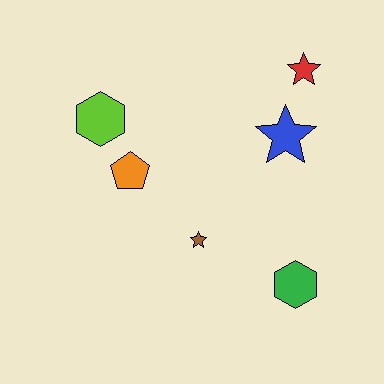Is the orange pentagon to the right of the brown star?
No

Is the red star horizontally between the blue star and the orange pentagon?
No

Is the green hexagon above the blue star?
No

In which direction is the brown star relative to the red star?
The brown star is below the red star.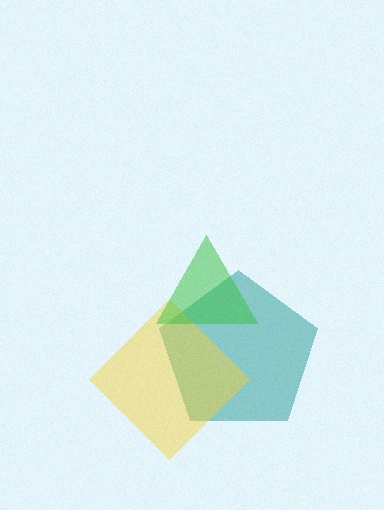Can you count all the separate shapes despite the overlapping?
Yes, there are 3 separate shapes.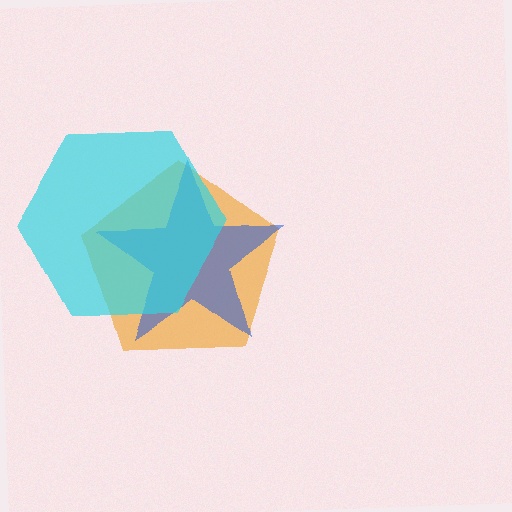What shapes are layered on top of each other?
The layered shapes are: an orange pentagon, a blue star, a cyan hexagon.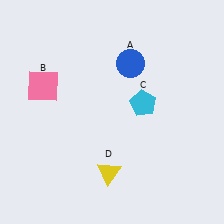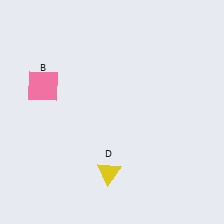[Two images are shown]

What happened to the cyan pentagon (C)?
The cyan pentagon (C) was removed in Image 2. It was in the top-right area of Image 1.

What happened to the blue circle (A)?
The blue circle (A) was removed in Image 2. It was in the top-right area of Image 1.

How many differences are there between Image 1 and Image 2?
There are 2 differences between the two images.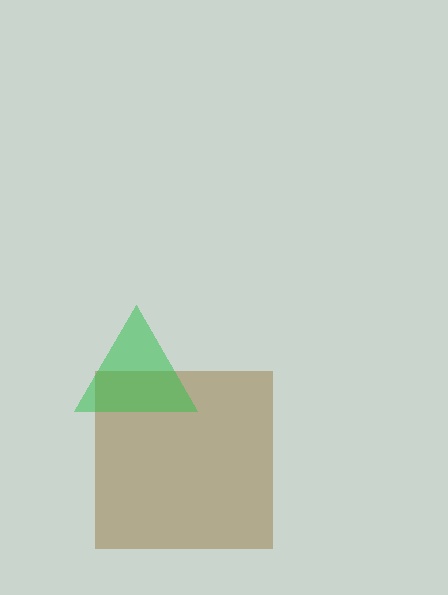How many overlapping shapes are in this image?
There are 2 overlapping shapes in the image.